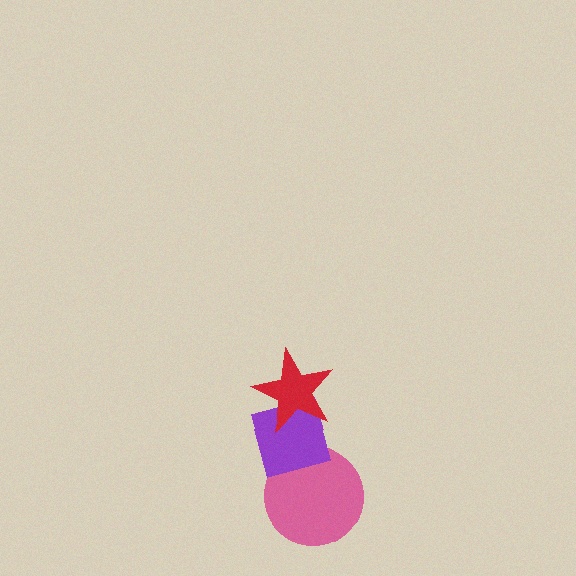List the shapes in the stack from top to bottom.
From top to bottom: the red star, the purple square, the pink circle.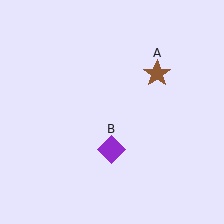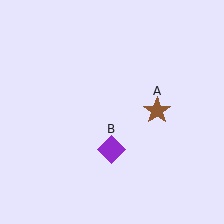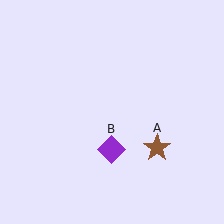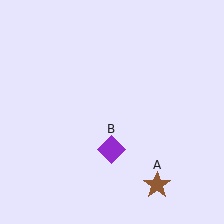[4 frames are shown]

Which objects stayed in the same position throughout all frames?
Purple diamond (object B) remained stationary.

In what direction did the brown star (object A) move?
The brown star (object A) moved down.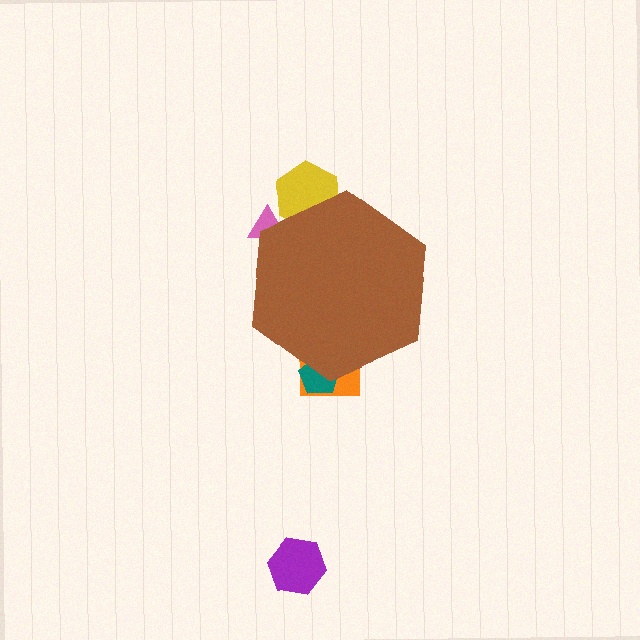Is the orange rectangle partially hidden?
Yes, the orange rectangle is partially hidden behind the brown hexagon.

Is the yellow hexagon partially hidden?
Yes, the yellow hexagon is partially hidden behind the brown hexagon.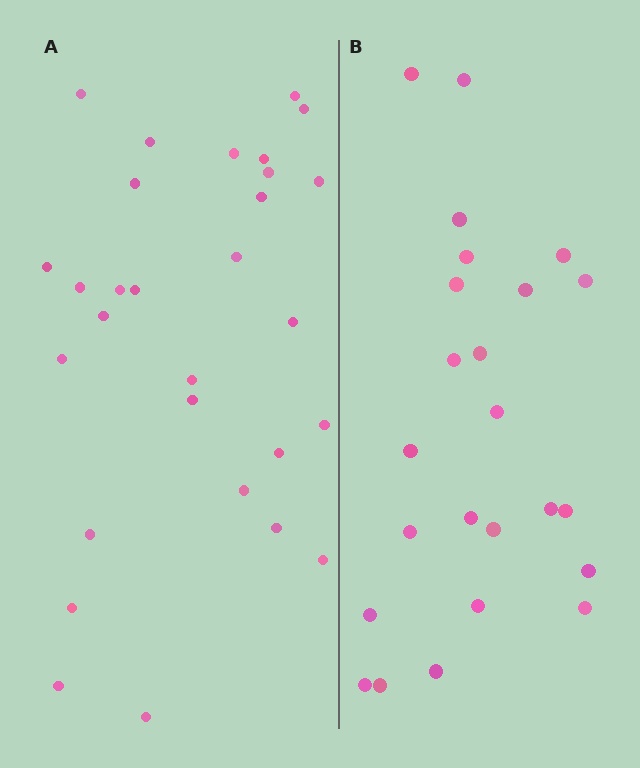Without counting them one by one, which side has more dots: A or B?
Region A (the left region) has more dots.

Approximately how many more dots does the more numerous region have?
Region A has about 5 more dots than region B.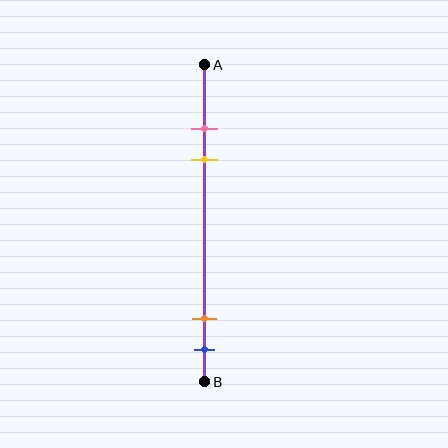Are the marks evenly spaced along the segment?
No, the marks are not evenly spaced.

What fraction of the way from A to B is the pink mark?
The pink mark is approximately 20% (0.2) of the way from A to B.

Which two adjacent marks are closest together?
The pink and yellow marks are the closest adjacent pair.